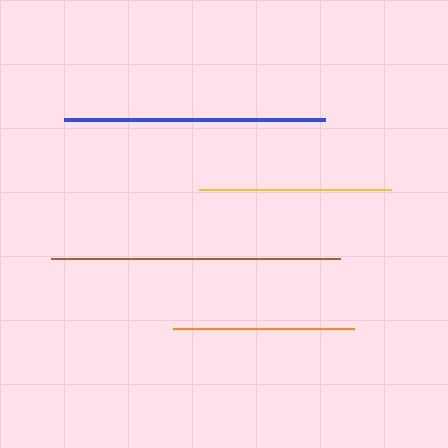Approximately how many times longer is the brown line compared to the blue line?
The brown line is approximately 1.1 times the length of the blue line.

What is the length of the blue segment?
The blue segment is approximately 261 pixels long.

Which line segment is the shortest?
The orange line is the shortest at approximately 181 pixels.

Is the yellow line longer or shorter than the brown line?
The brown line is longer than the yellow line.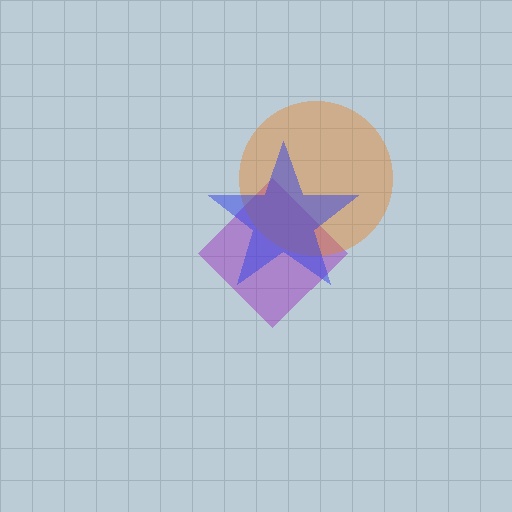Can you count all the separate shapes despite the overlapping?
Yes, there are 3 separate shapes.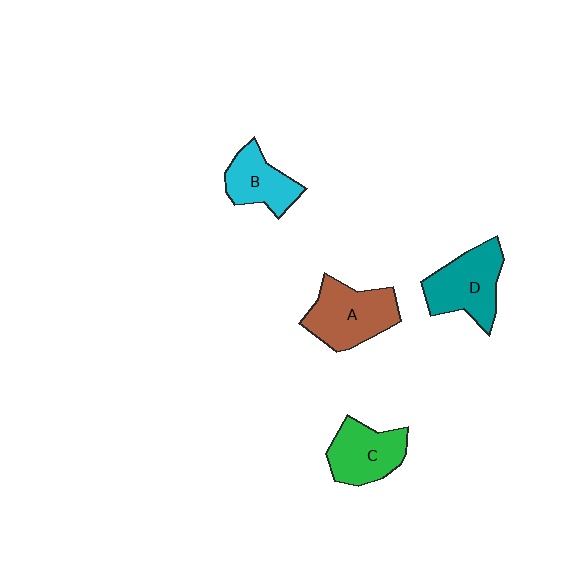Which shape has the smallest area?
Shape B (cyan).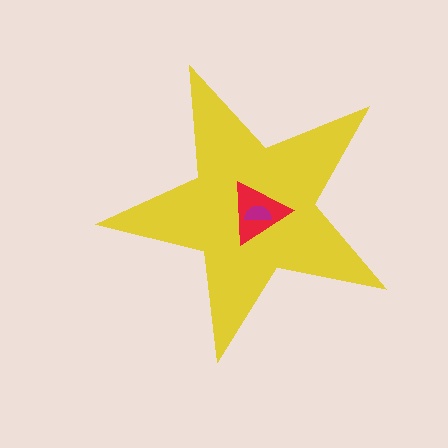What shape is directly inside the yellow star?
The red triangle.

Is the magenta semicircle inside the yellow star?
Yes.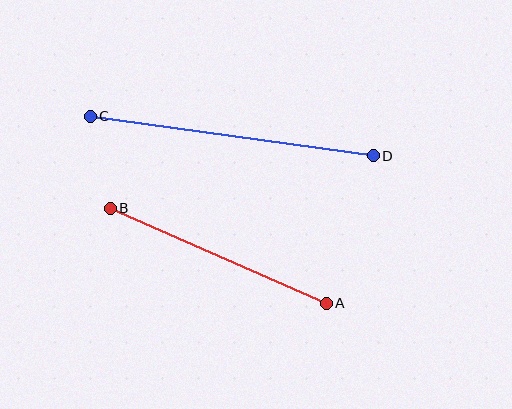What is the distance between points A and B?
The distance is approximately 236 pixels.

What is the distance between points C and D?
The distance is approximately 286 pixels.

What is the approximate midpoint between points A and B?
The midpoint is at approximately (218, 256) pixels.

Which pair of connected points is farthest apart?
Points C and D are farthest apart.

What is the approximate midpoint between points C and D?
The midpoint is at approximately (232, 136) pixels.